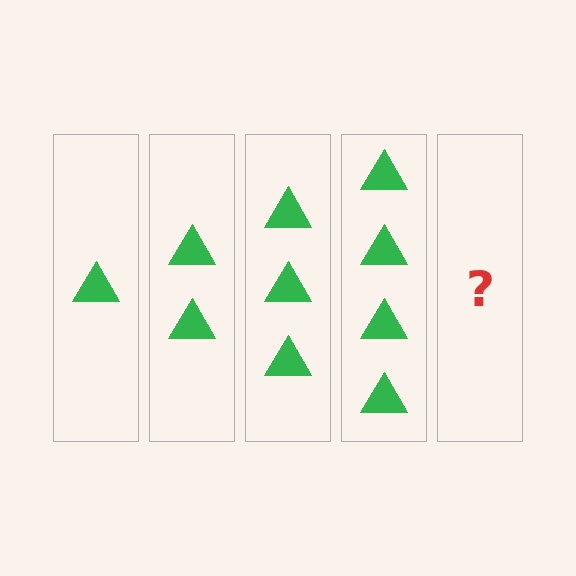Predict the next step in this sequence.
The next step is 5 triangles.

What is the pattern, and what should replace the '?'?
The pattern is that each step adds one more triangle. The '?' should be 5 triangles.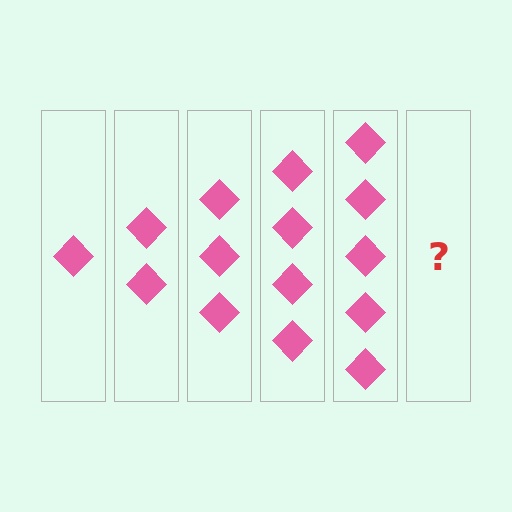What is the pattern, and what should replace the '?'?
The pattern is that each step adds one more diamond. The '?' should be 6 diamonds.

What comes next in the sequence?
The next element should be 6 diamonds.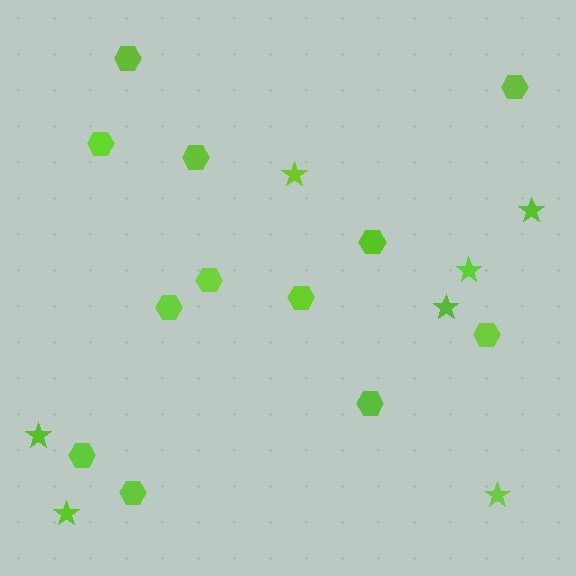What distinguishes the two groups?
There are 2 groups: one group of stars (7) and one group of hexagons (12).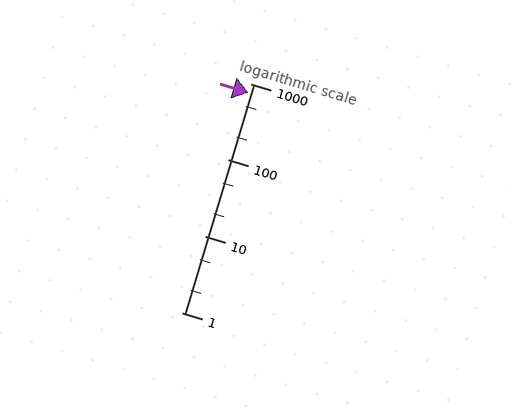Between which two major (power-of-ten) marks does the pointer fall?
The pointer is between 100 and 1000.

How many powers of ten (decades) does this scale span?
The scale spans 3 decades, from 1 to 1000.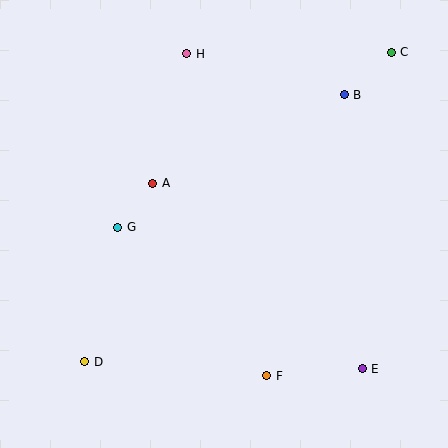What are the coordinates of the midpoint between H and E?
The midpoint between H and E is at (274, 211).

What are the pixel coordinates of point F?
Point F is at (267, 376).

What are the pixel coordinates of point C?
Point C is at (391, 52).